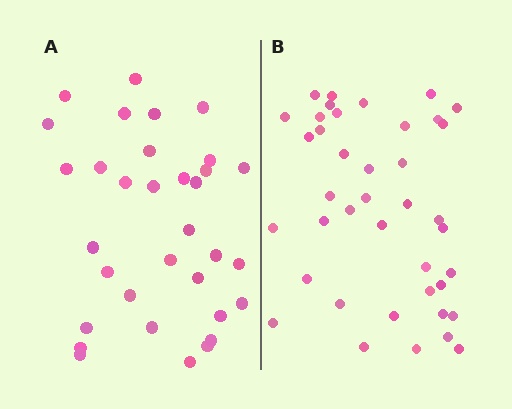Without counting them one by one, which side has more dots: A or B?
Region B (the right region) has more dots.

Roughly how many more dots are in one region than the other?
Region B has roughly 8 or so more dots than region A.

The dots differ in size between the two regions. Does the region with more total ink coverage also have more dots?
No. Region A has more total ink coverage because its dots are larger, but region B actually contains more individual dots. Total area can be misleading — the number of items is what matters here.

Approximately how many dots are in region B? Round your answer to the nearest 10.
About 40 dots.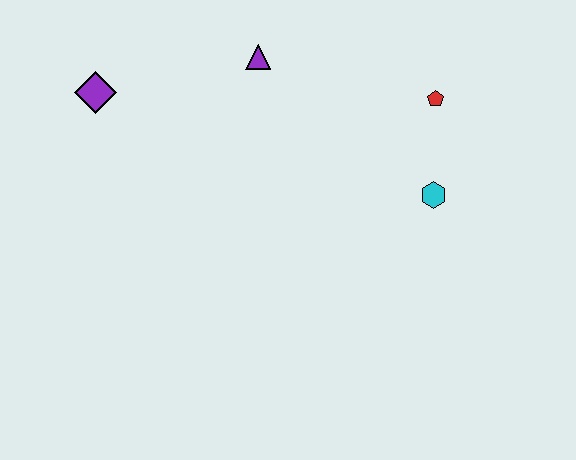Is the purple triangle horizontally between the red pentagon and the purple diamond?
Yes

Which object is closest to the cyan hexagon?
The red pentagon is closest to the cyan hexagon.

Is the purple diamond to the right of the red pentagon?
No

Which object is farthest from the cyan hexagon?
The purple diamond is farthest from the cyan hexagon.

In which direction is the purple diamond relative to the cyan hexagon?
The purple diamond is to the left of the cyan hexagon.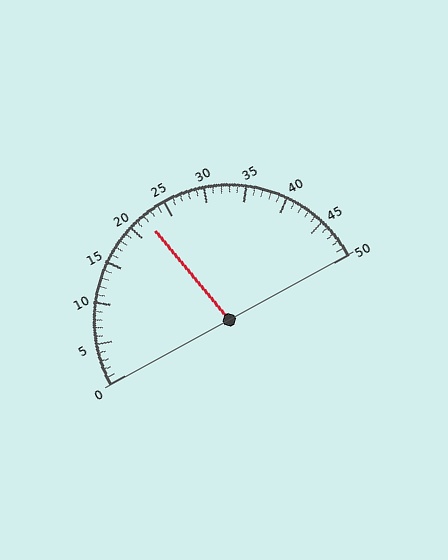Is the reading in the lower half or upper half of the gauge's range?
The reading is in the lower half of the range (0 to 50).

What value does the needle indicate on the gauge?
The needle indicates approximately 22.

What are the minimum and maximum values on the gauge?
The gauge ranges from 0 to 50.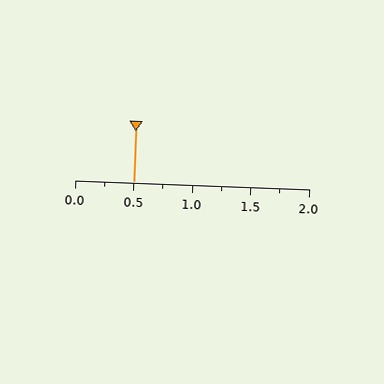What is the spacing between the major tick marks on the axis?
The major ticks are spaced 0.5 apart.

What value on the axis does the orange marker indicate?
The marker indicates approximately 0.5.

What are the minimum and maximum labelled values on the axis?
The axis runs from 0.0 to 2.0.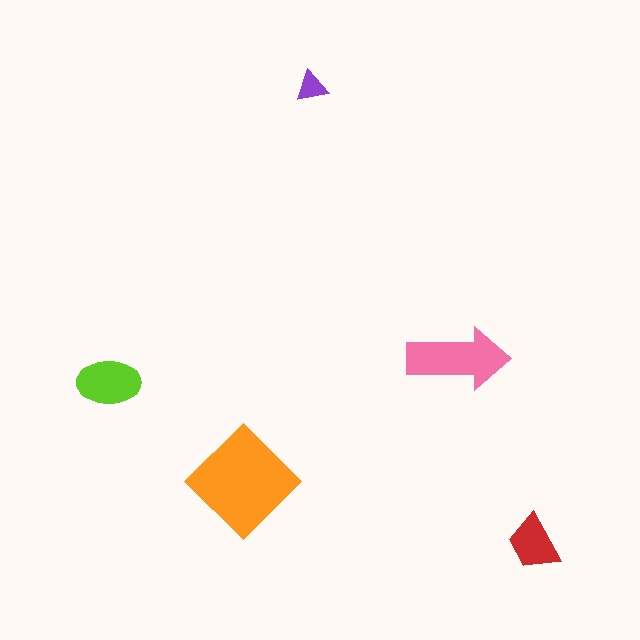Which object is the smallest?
The purple triangle.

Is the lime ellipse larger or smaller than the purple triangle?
Larger.